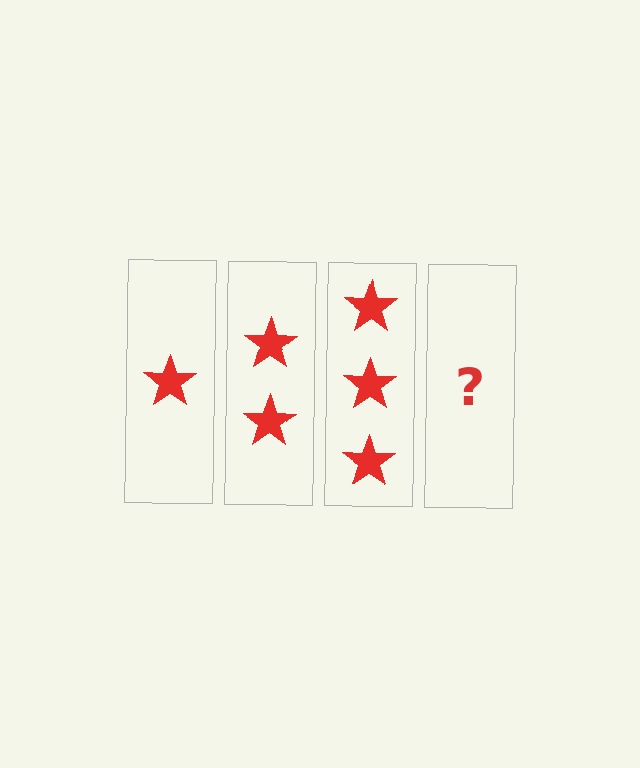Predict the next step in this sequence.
The next step is 4 stars.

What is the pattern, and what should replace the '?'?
The pattern is that each step adds one more star. The '?' should be 4 stars.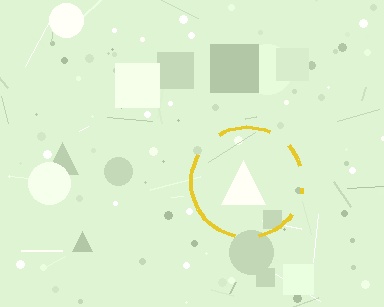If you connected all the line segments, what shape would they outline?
They would outline a circle.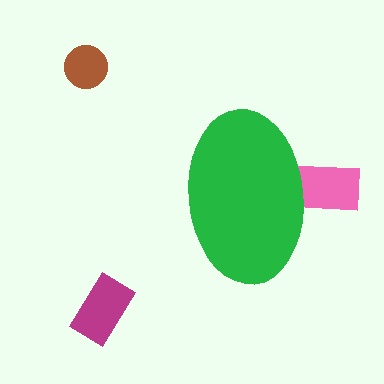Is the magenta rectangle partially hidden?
No, the magenta rectangle is fully visible.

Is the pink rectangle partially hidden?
Yes, the pink rectangle is partially hidden behind the green ellipse.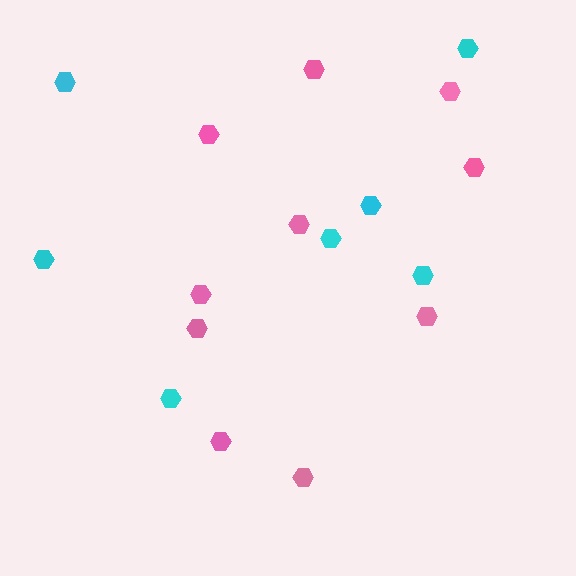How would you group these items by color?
There are 2 groups: one group of pink hexagons (10) and one group of cyan hexagons (7).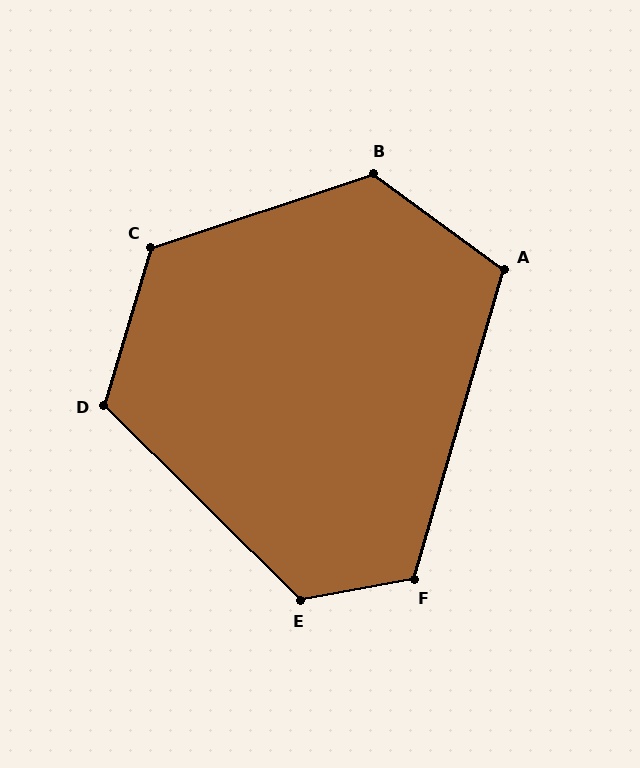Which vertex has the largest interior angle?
B, at approximately 125 degrees.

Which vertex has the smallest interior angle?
A, at approximately 110 degrees.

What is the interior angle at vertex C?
Approximately 125 degrees (obtuse).